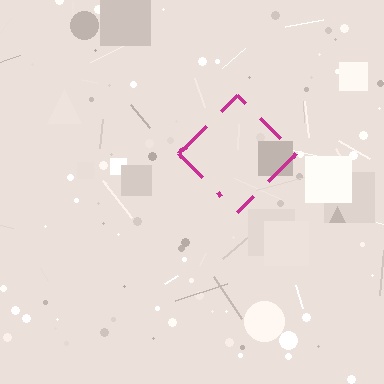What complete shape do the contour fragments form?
The contour fragments form a diamond.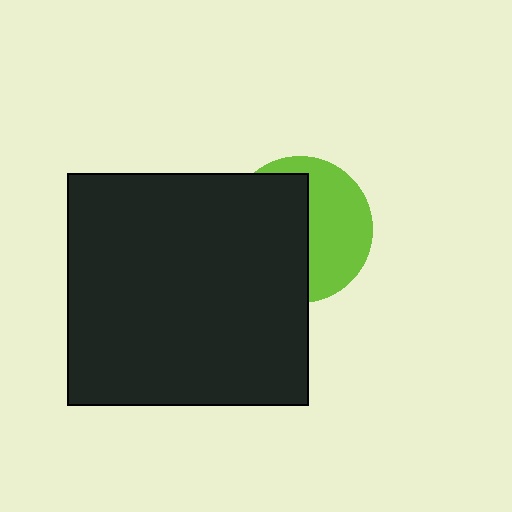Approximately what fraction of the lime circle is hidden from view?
Roughly 54% of the lime circle is hidden behind the black rectangle.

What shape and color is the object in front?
The object in front is a black rectangle.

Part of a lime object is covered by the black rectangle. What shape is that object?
It is a circle.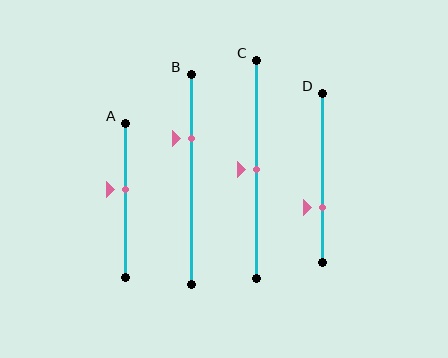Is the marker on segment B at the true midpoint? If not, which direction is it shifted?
No, the marker on segment B is shifted upward by about 19% of the segment length.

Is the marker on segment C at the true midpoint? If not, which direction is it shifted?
Yes, the marker on segment C is at the true midpoint.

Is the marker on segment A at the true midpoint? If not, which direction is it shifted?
No, the marker on segment A is shifted upward by about 7% of the segment length.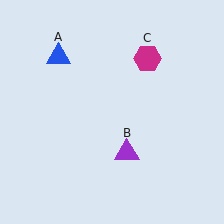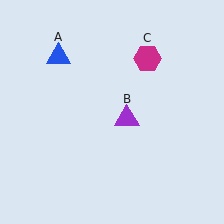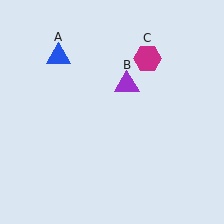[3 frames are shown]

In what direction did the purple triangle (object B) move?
The purple triangle (object B) moved up.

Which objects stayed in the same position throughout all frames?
Blue triangle (object A) and magenta hexagon (object C) remained stationary.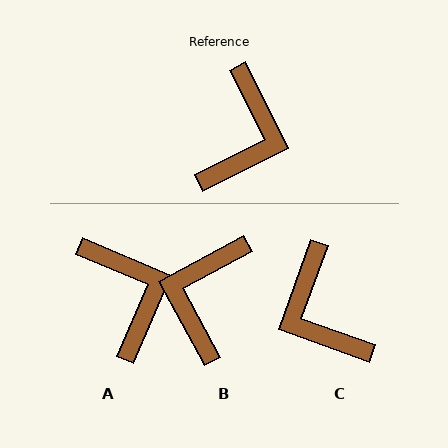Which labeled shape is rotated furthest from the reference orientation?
B, about 178 degrees away.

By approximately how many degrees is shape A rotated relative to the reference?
Approximately 40 degrees counter-clockwise.